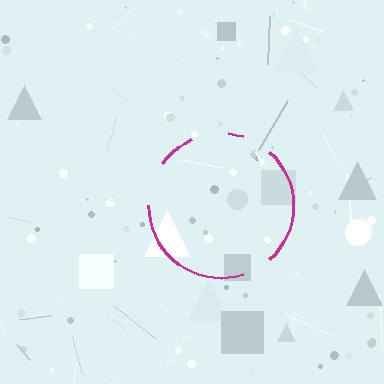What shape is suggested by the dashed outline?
The dashed outline suggests a circle.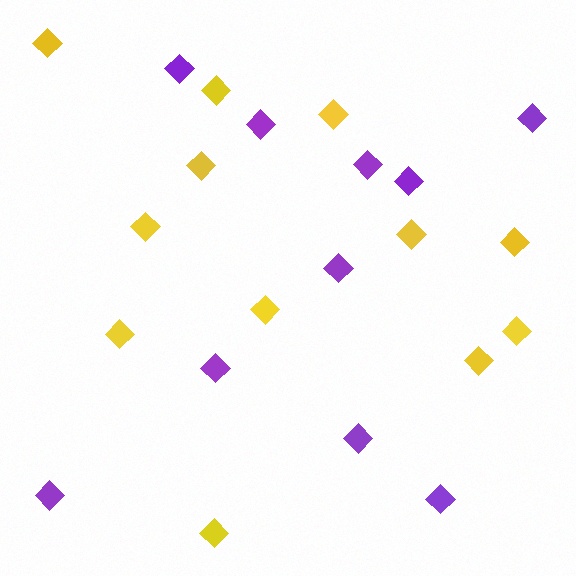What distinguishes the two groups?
There are 2 groups: one group of purple diamonds (10) and one group of yellow diamonds (12).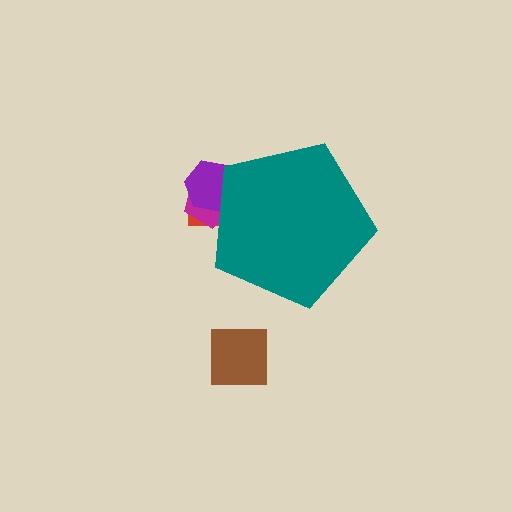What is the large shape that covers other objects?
A teal pentagon.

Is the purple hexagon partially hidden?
Yes, the purple hexagon is partially hidden behind the teal pentagon.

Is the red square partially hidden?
Yes, the red square is partially hidden behind the teal pentagon.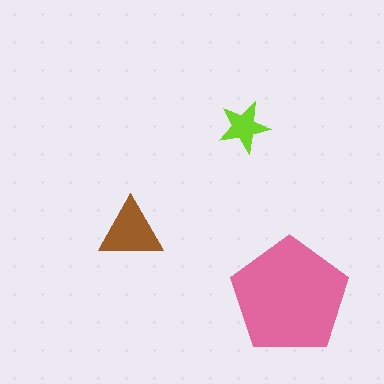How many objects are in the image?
There are 3 objects in the image.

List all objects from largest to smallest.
The pink pentagon, the brown triangle, the lime star.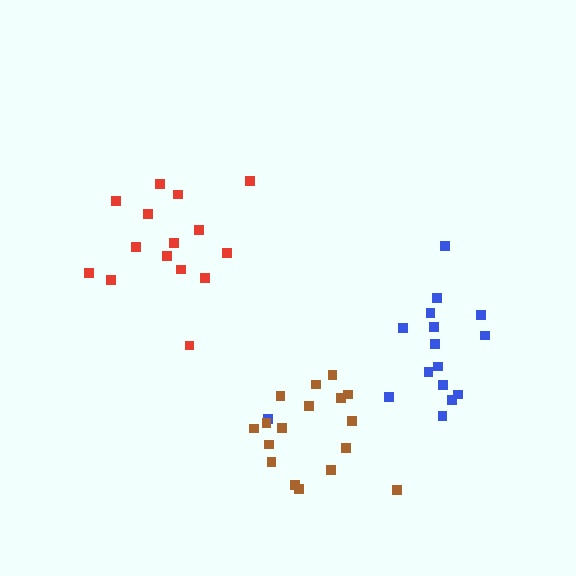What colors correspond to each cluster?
The clusters are colored: red, blue, brown.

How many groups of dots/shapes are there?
There are 3 groups.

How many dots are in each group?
Group 1: 15 dots, Group 2: 16 dots, Group 3: 17 dots (48 total).